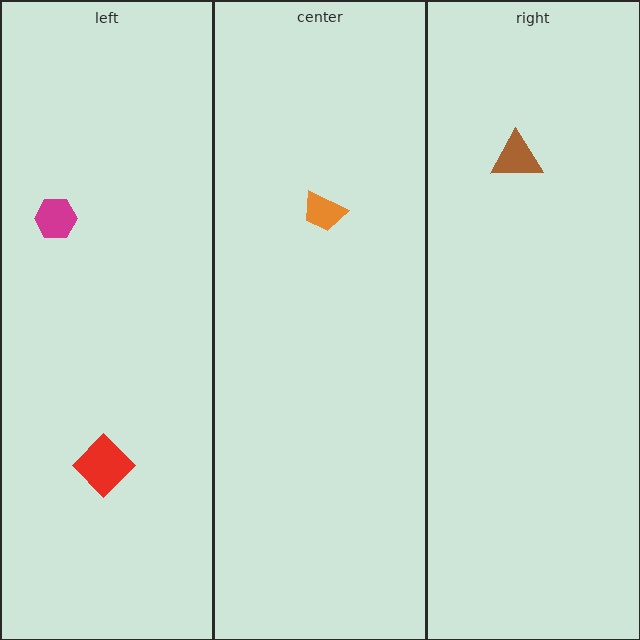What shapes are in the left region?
The red diamond, the magenta hexagon.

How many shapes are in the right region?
1.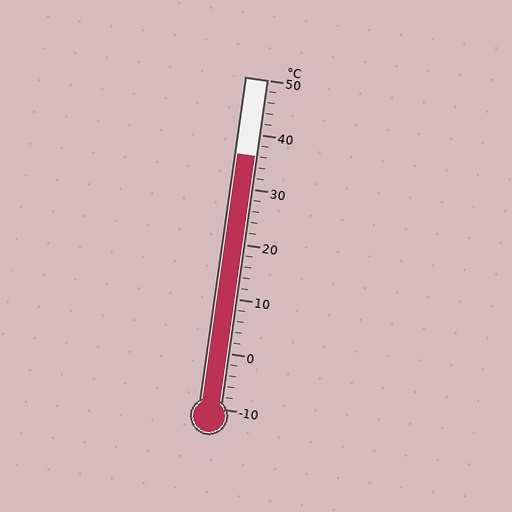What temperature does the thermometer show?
The thermometer shows approximately 36°C.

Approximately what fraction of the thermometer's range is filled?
The thermometer is filled to approximately 75% of its range.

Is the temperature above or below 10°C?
The temperature is above 10°C.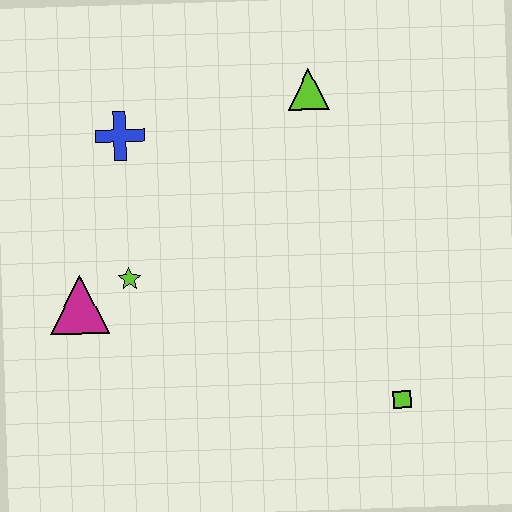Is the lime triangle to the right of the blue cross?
Yes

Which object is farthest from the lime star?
The lime square is farthest from the lime star.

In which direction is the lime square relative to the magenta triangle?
The lime square is to the right of the magenta triangle.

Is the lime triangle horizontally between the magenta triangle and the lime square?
Yes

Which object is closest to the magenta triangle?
The lime star is closest to the magenta triangle.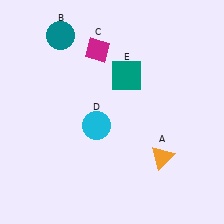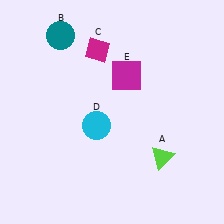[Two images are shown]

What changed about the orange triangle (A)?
In Image 1, A is orange. In Image 2, it changed to lime.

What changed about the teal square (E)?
In Image 1, E is teal. In Image 2, it changed to magenta.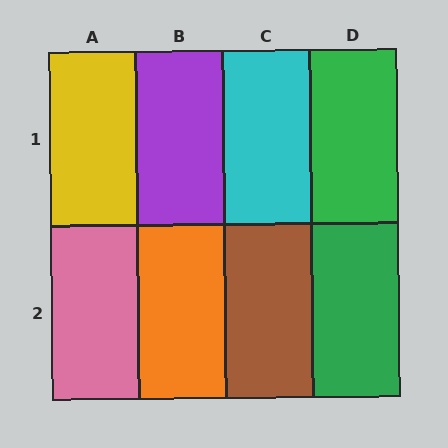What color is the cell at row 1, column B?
Purple.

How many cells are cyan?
1 cell is cyan.